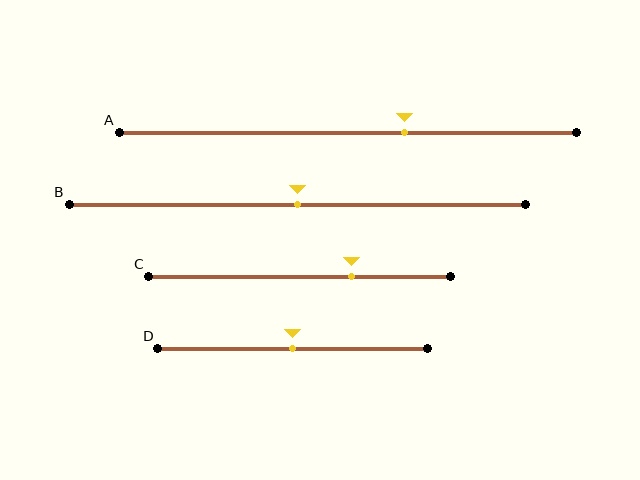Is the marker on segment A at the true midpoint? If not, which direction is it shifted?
No, the marker on segment A is shifted to the right by about 12% of the segment length.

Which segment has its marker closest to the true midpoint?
Segment B has its marker closest to the true midpoint.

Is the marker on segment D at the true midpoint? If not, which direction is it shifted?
Yes, the marker on segment D is at the true midpoint.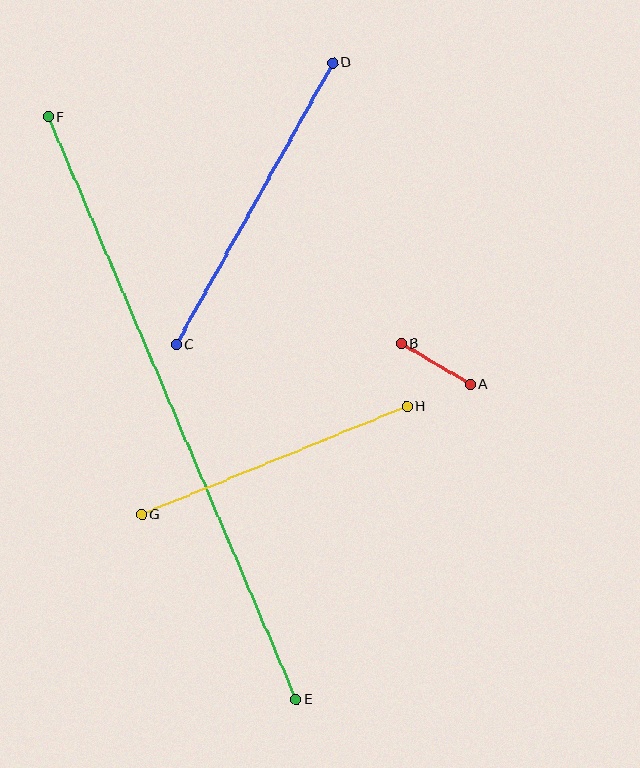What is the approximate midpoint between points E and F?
The midpoint is at approximately (172, 408) pixels.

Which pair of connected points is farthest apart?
Points E and F are farthest apart.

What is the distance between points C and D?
The distance is approximately 322 pixels.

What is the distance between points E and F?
The distance is approximately 633 pixels.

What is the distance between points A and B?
The distance is approximately 80 pixels.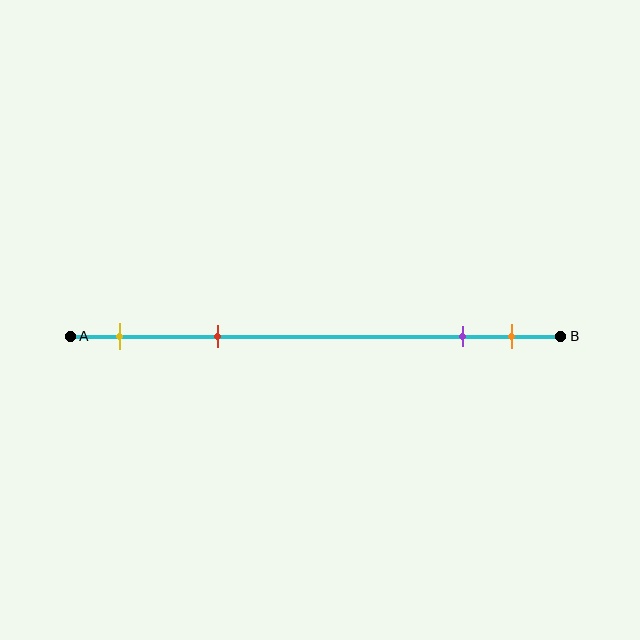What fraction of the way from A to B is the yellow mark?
The yellow mark is approximately 10% (0.1) of the way from A to B.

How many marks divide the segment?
There are 4 marks dividing the segment.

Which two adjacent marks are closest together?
The purple and orange marks are the closest adjacent pair.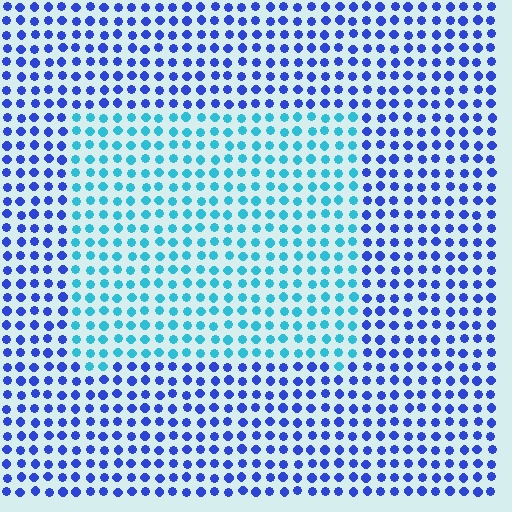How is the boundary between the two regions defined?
The boundary is defined purely by a slight shift in hue (about 44 degrees). Spacing, size, and orientation are identical on both sides.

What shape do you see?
I see a rectangle.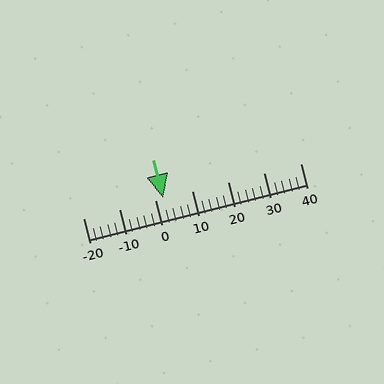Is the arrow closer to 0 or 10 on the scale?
The arrow is closer to 0.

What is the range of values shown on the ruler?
The ruler shows values from -20 to 40.